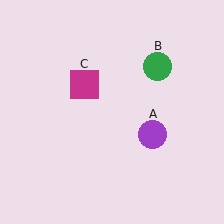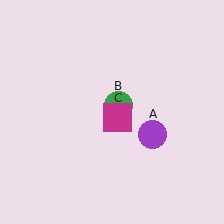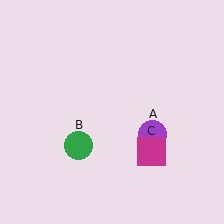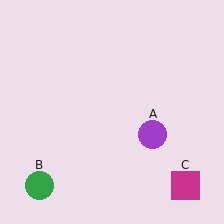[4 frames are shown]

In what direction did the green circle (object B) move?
The green circle (object B) moved down and to the left.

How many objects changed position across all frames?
2 objects changed position: green circle (object B), magenta square (object C).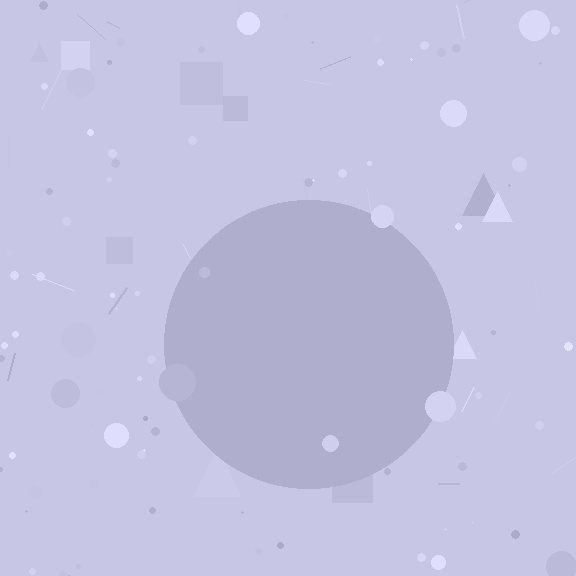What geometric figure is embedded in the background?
A circle is embedded in the background.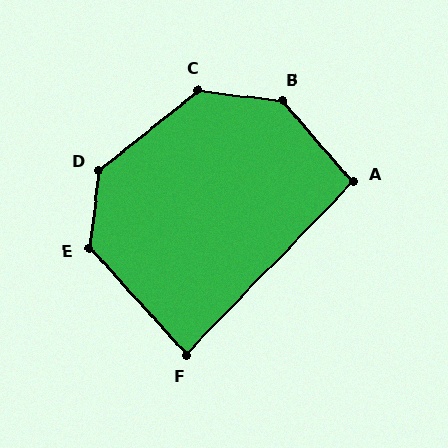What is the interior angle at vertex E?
Approximately 132 degrees (obtuse).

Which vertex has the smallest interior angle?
F, at approximately 86 degrees.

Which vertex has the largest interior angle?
B, at approximately 138 degrees.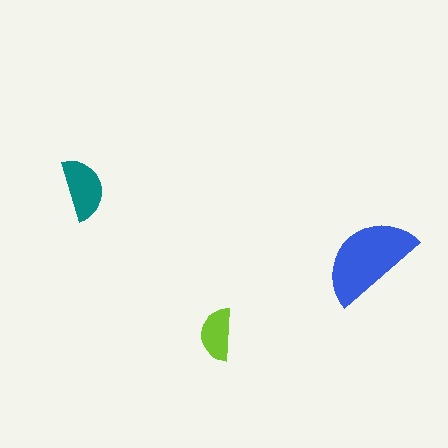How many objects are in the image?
There are 3 objects in the image.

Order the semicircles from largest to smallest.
the blue one, the teal one, the lime one.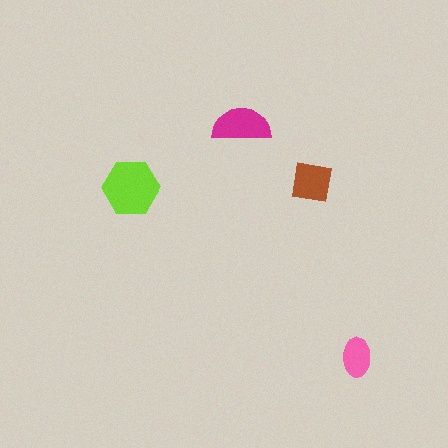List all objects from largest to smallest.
The lime hexagon, the magenta semicircle, the brown square, the pink ellipse.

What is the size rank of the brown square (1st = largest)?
3rd.